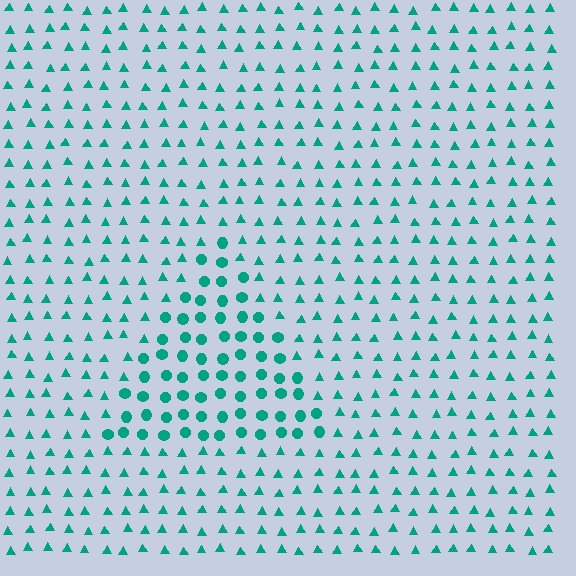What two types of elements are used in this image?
The image uses circles inside the triangle region and triangles outside it.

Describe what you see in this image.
The image is filled with small teal elements arranged in a uniform grid. A triangle-shaped region contains circles, while the surrounding area contains triangles. The boundary is defined purely by the change in element shape.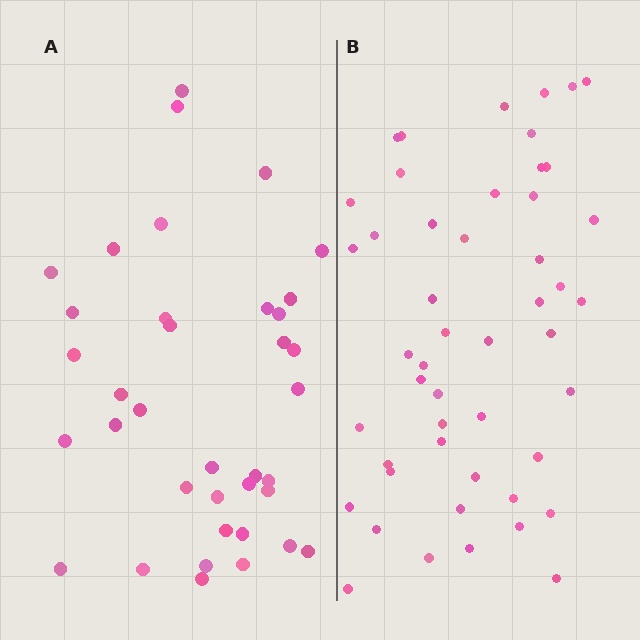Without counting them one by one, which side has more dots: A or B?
Region B (the right region) has more dots.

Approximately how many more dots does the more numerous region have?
Region B has roughly 12 or so more dots than region A.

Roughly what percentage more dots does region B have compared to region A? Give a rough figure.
About 30% more.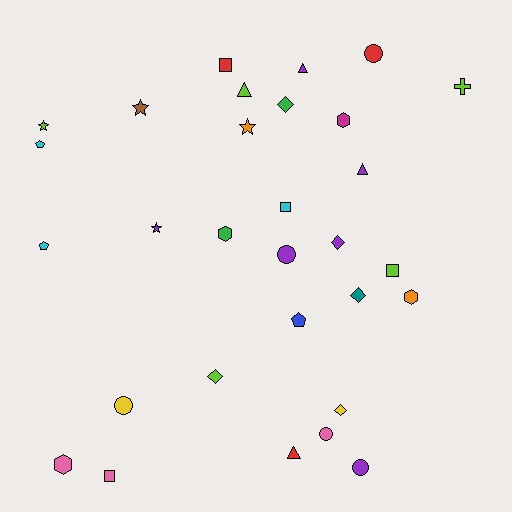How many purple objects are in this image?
There are 6 purple objects.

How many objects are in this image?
There are 30 objects.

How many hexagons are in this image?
There are 4 hexagons.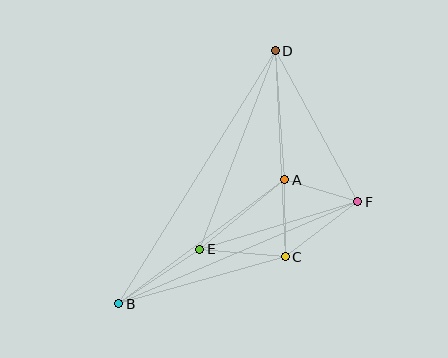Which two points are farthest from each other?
Points B and D are farthest from each other.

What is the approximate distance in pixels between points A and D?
The distance between A and D is approximately 129 pixels.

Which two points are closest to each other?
Points A and F are closest to each other.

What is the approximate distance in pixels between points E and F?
The distance between E and F is approximately 165 pixels.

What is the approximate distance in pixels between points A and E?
The distance between A and E is approximately 110 pixels.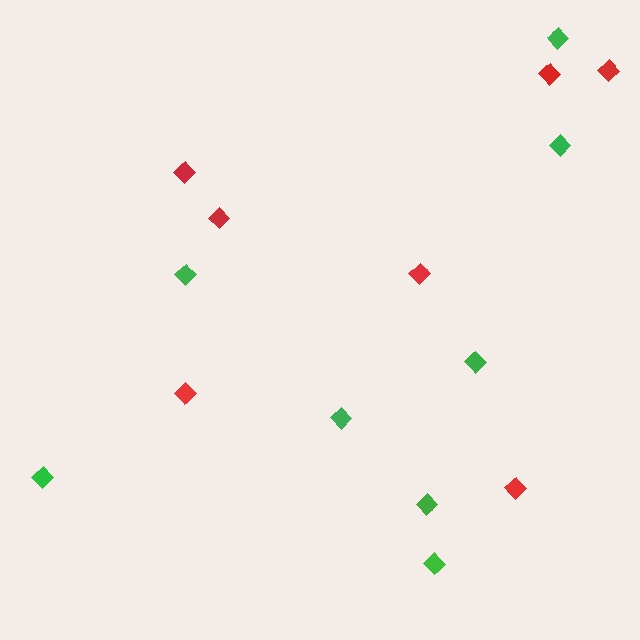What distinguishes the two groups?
There are 2 groups: one group of red diamonds (7) and one group of green diamonds (8).